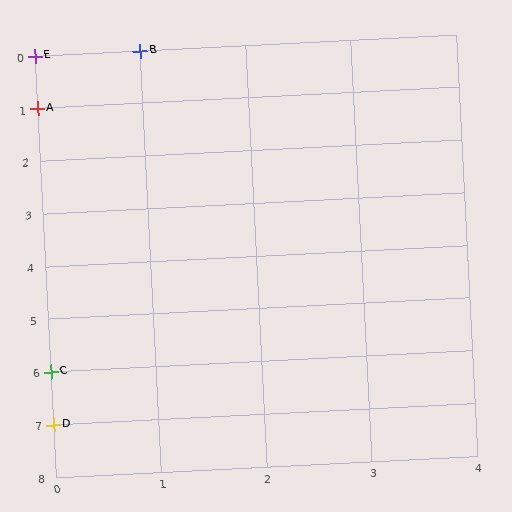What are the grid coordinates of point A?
Point A is at grid coordinates (0, 1).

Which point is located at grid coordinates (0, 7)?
Point D is at (0, 7).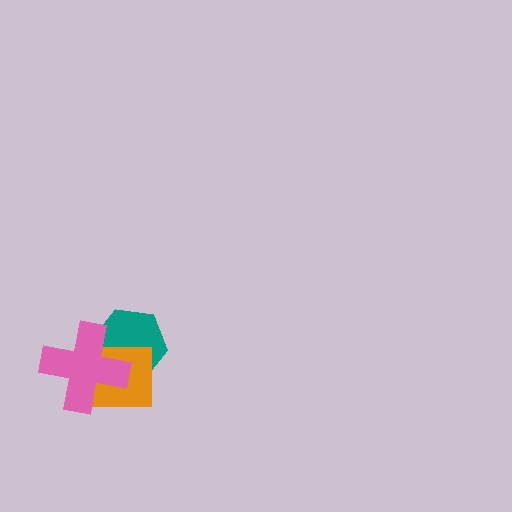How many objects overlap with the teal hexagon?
2 objects overlap with the teal hexagon.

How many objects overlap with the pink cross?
2 objects overlap with the pink cross.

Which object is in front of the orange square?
The pink cross is in front of the orange square.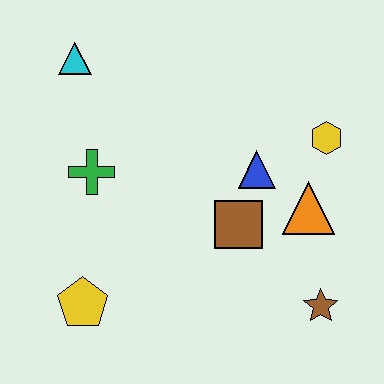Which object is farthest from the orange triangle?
The cyan triangle is farthest from the orange triangle.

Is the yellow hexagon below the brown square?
No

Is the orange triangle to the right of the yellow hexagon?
No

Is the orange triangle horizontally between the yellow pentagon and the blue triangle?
No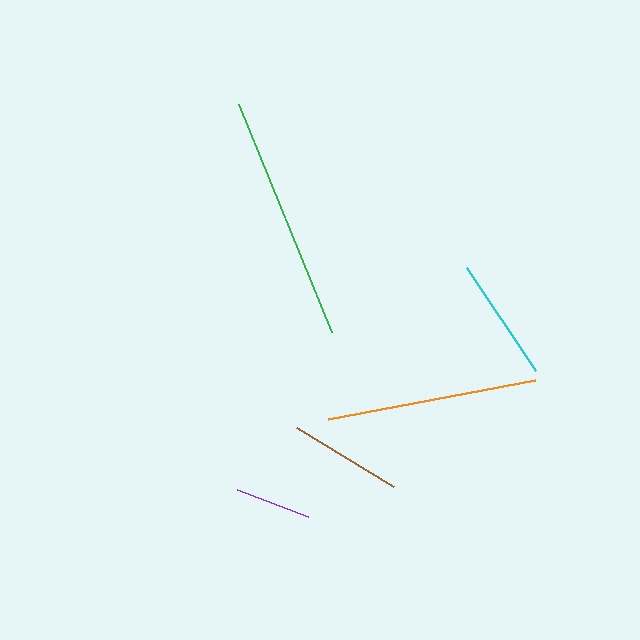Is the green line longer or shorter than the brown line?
The green line is longer than the brown line.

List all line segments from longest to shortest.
From longest to shortest: green, orange, cyan, brown, purple.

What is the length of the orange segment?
The orange segment is approximately 210 pixels long.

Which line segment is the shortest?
The purple line is the shortest at approximately 76 pixels.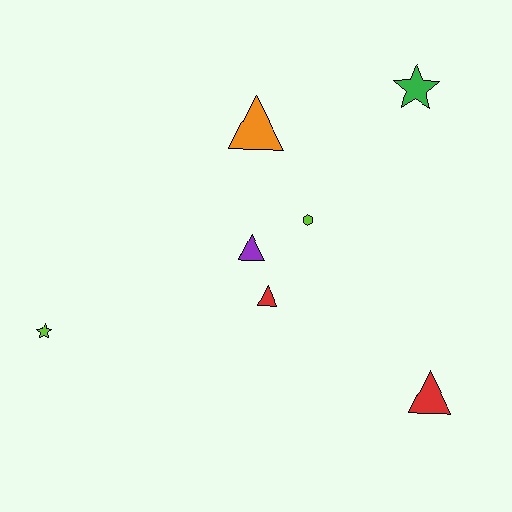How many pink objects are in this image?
There are no pink objects.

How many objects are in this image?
There are 7 objects.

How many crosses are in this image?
There are no crosses.